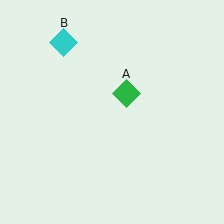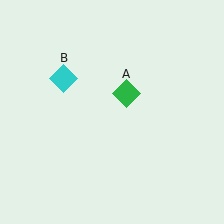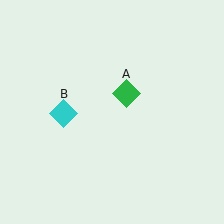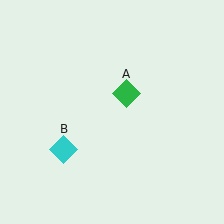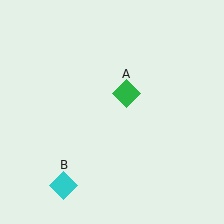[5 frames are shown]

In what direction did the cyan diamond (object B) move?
The cyan diamond (object B) moved down.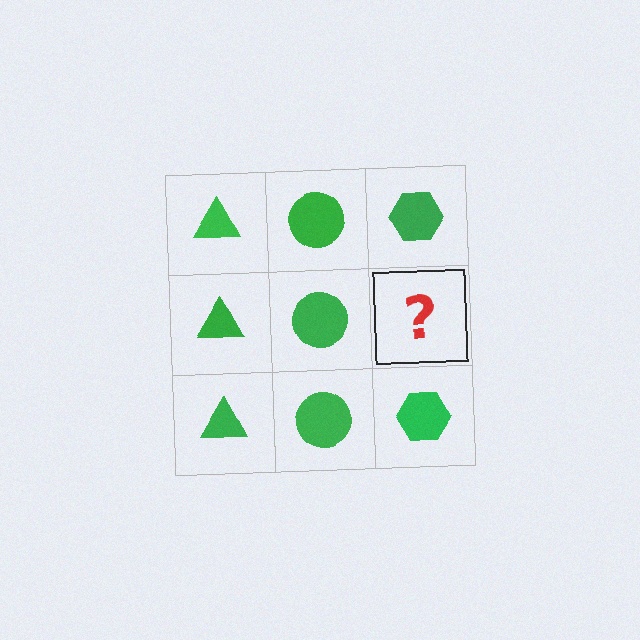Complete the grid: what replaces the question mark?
The question mark should be replaced with a green hexagon.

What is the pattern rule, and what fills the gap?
The rule is that each column has a consistent shape. The gap should be filled with a green hexagon.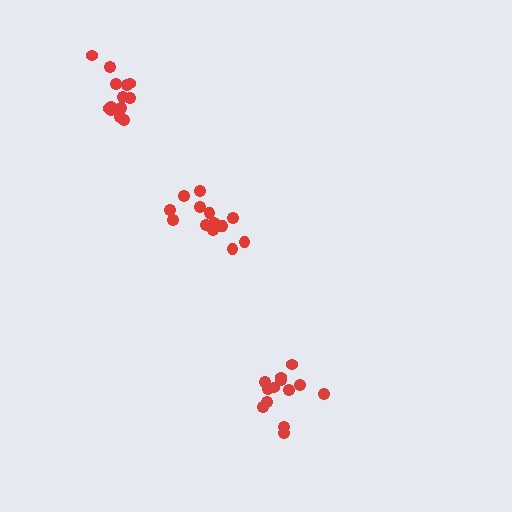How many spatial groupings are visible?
There are 3 spatial groupings.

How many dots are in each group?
Group 1: 14 dots, Group 2: 13 dots, Group 3: 13 dots (40 total).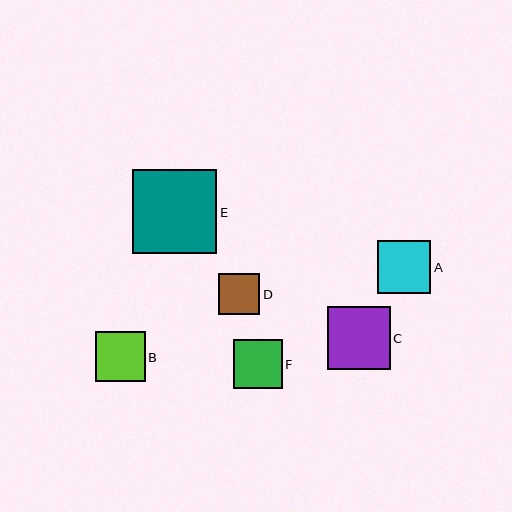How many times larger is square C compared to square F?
Square C is approximately 1.3 times the size of square F.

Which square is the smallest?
Square D is the smallest with a size of approximately 41 pixels.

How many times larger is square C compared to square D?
Square C is approximately 1.5 times the size of square D.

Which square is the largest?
Square E is the largest with a size of approximately 85 pixels.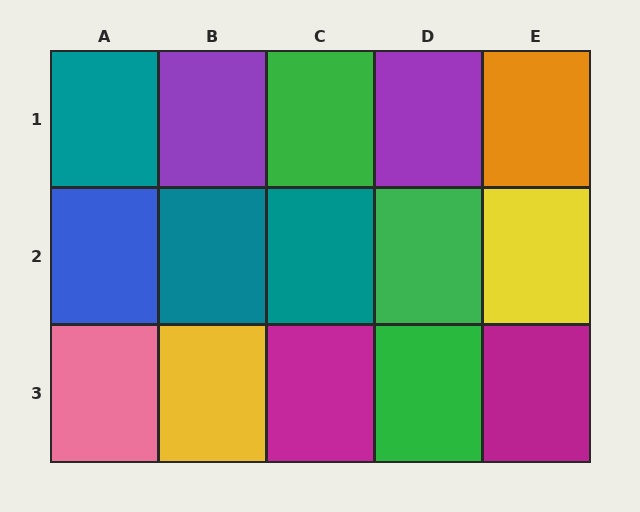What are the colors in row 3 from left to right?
Pink, yellow, magenta, green, magenta.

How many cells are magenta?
2 cells are magenta.